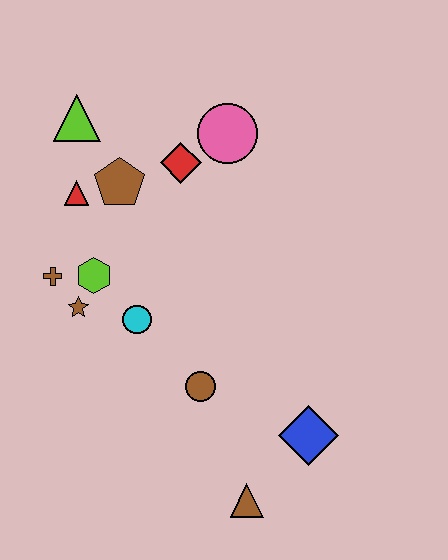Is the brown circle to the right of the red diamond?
Yes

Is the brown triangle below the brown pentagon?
Yes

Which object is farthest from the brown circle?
The lime triangle is farthest from the brown circle.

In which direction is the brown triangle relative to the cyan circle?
The brown triangle is below the cyan circle.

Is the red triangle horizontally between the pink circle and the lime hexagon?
No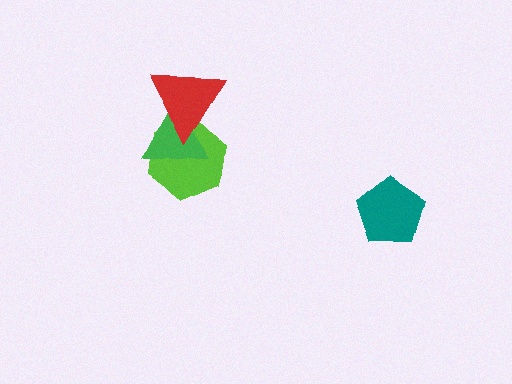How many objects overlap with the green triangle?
2 objects overlap with the green triangle.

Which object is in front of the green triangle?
The red triangle is in front of the green triangle.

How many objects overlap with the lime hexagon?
2 objects overlap with the lime hexagon.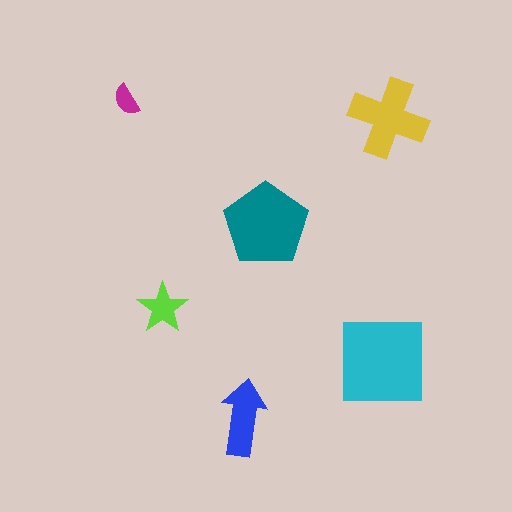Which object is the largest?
The cyan square.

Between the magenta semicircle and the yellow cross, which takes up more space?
The yellow cross.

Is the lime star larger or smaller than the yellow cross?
Smaller.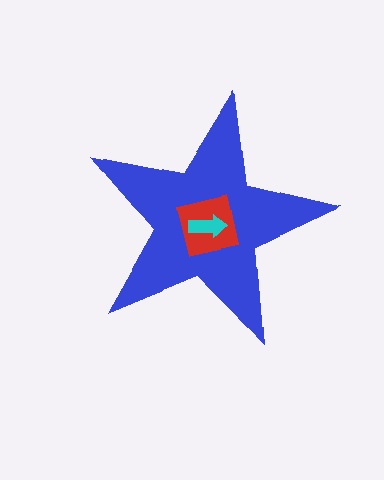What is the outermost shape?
The blue star.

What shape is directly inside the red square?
The cyan arrow.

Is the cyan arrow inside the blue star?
Yes.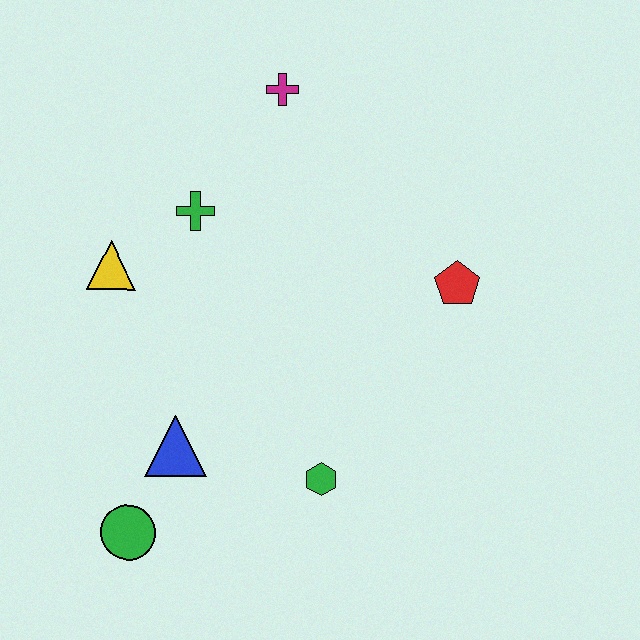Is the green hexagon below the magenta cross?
Yes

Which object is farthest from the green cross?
The green circle is farthest from the green cross.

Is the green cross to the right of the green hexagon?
No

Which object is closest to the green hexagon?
The blue triangle is closest to the green hexagon.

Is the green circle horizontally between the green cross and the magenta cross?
No